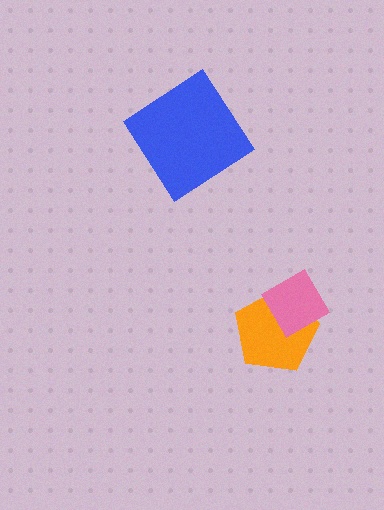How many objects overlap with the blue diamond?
0 objects overlap with the blue diamond.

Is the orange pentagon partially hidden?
Yes, it is partially covered by another shape.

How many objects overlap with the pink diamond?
1 object overlaps with the pink diamond.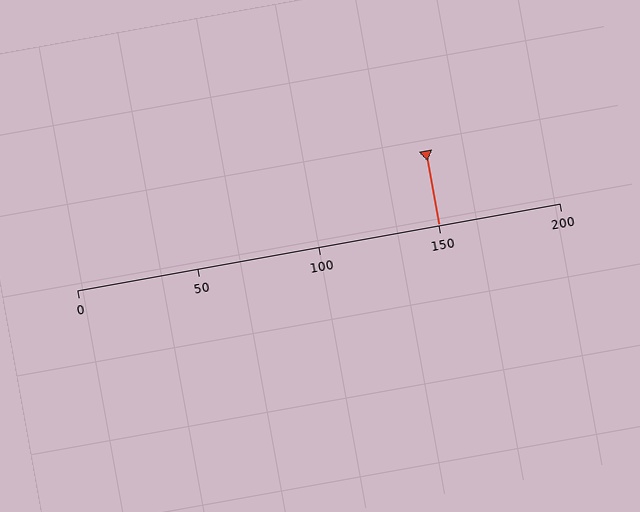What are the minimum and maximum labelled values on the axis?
The axis runs from 0 to 200.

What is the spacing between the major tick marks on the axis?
The major ticks are spaced 50 apart.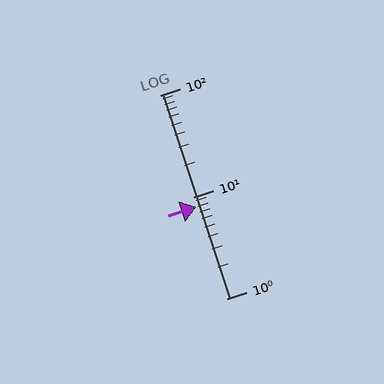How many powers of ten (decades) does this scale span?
The scale spans 2 decades, from 1 to 100.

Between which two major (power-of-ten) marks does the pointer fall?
The pointer is between 1 and 10.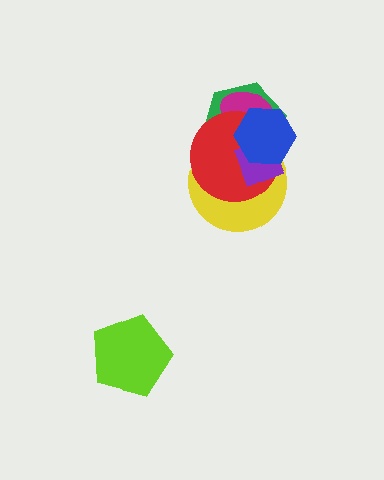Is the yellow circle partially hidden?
Yes, it is partially covered by another shape.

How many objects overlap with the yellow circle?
4 objects overlap with the yellow circle.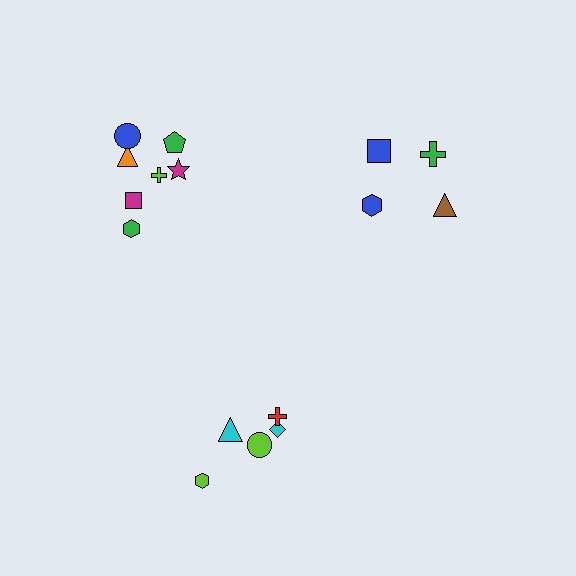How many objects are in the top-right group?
There are 4 objects.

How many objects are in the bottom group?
There are 5 objects.